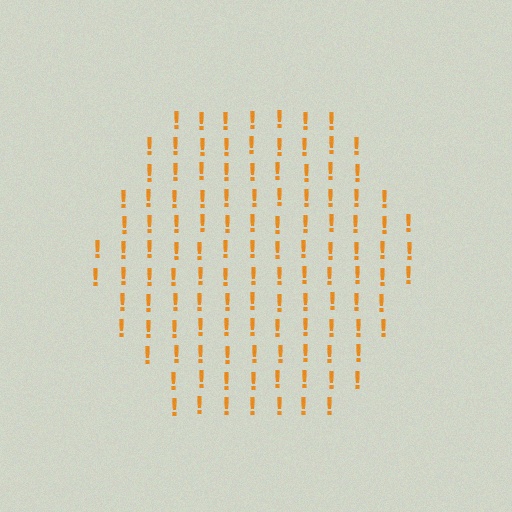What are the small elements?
The small elements are exclamation marks.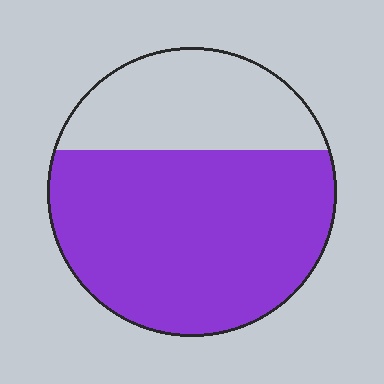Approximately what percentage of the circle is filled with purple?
Approximately 70%.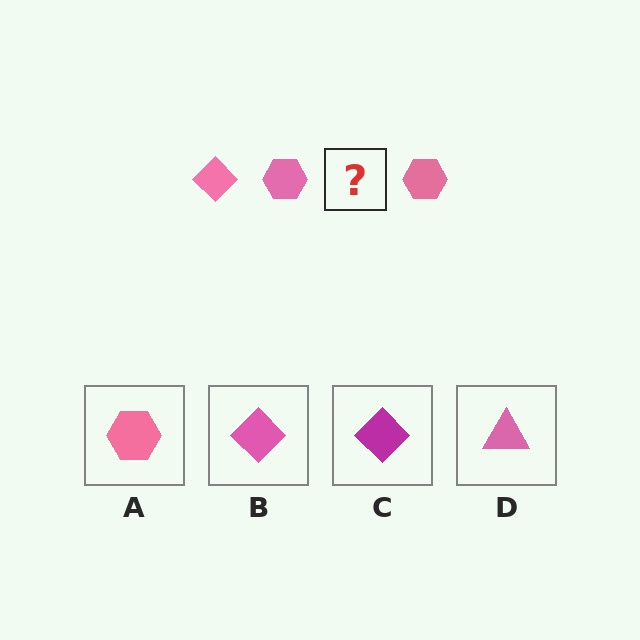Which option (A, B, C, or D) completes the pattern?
B.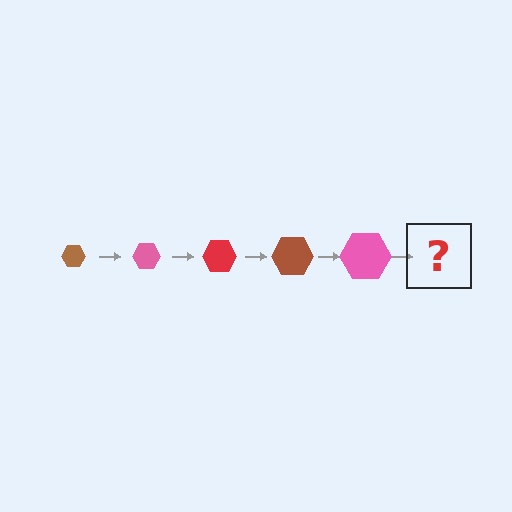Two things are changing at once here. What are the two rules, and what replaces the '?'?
The two rules are that the hexagon grows larger each step and the color cycles through brown, pink, and red. The '?' should be a red hexagon, larger than the previous one.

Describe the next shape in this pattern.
It should be a red hexagon, larger than the previous one.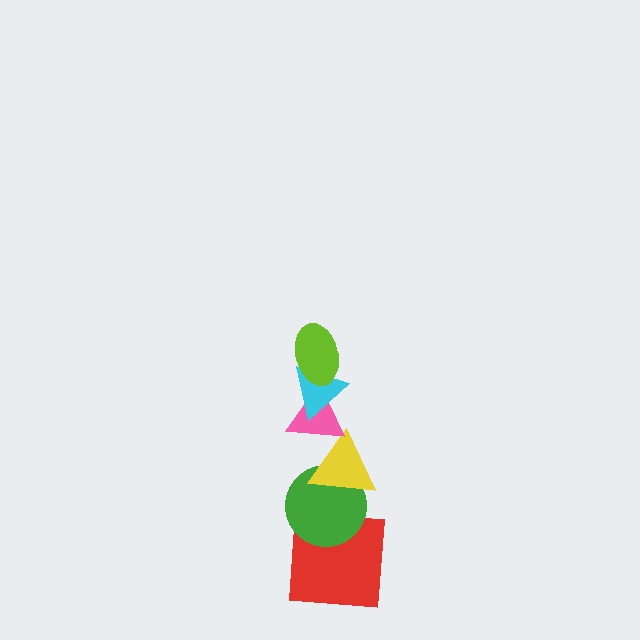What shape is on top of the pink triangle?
The cyan triangle is on top of the pink triangle.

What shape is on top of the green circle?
The yellow triangle is on top of the green circle.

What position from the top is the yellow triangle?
The yellow triangle is 4th from the top.